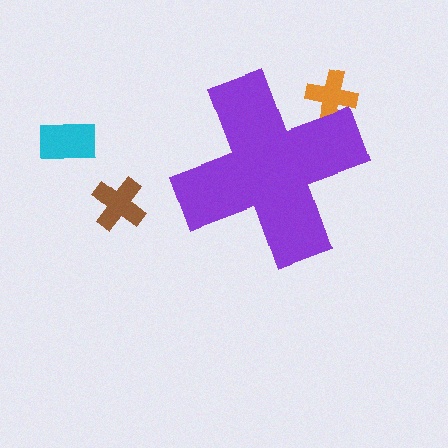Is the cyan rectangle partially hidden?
No, the cyan rectangle is fully visible.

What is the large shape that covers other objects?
A purple cross.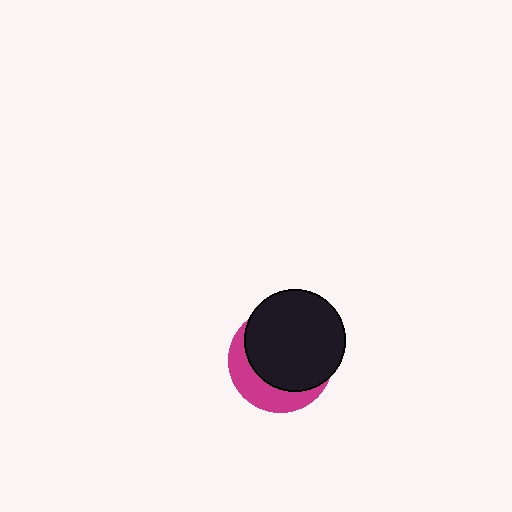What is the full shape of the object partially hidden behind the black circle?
The partially hidden object is a magenta circle.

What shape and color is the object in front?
The object in front is a black circle.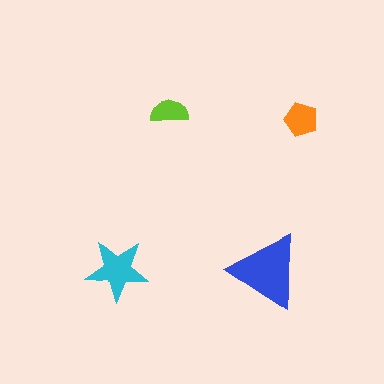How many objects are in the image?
There are 4 objects in the image.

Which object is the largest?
The blue triangle.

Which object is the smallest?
The lime semicircle.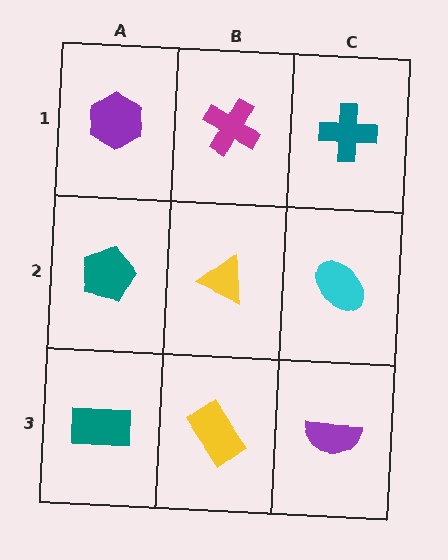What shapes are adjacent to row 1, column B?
A yellow triangle (row 2, column B), a purple hexagon (row 1, column A), a teal cross (row 1, column C).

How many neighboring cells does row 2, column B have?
4.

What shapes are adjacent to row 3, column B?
A yellow triangle (row 2, column B), a teal rectangle (row 3, column A), a purple semicircle (row 3, column C).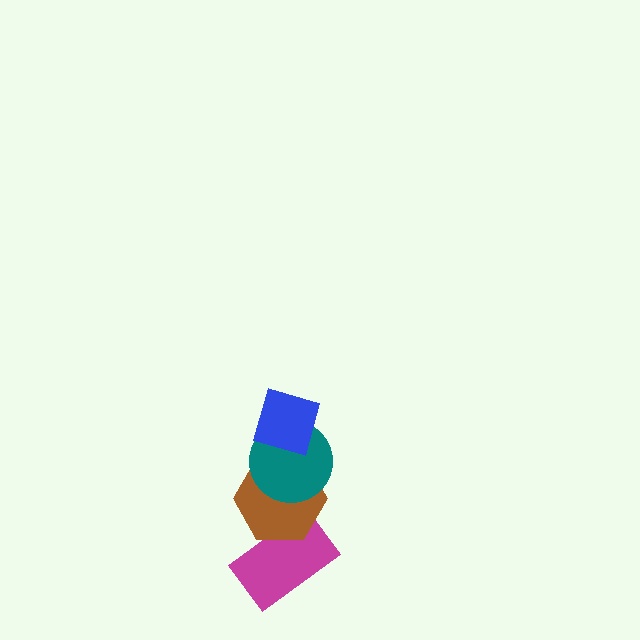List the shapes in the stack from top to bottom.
From top to bottom: the blue diamond, the teal circle, the brown hexagon, the magenta rectangle.